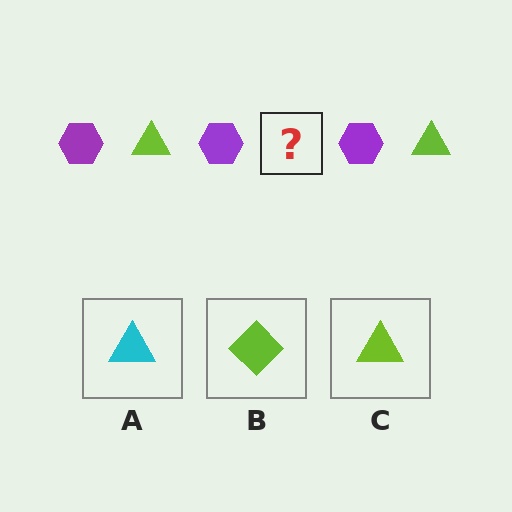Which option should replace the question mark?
Option C.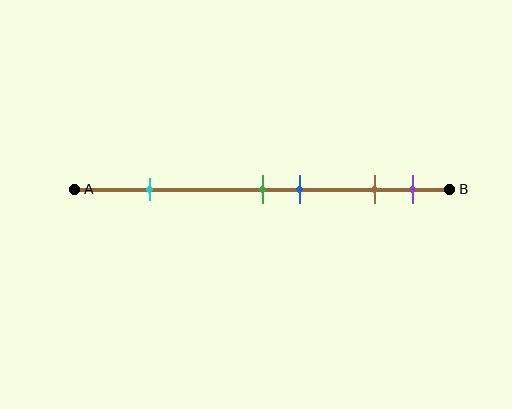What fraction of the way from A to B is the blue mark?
The blue mark is approximately 60% (0.6) of the way from A to B.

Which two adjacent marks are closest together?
The green and blue marks are the closest adjacent pair.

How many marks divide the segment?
There are 5 marks dividing the segment.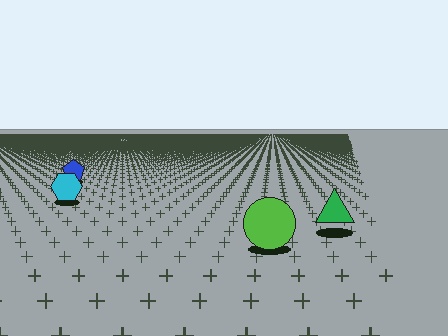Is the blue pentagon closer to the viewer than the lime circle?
No. The lime circle is closer — you can tell from the texture gradient: the ground texture is coarser near it.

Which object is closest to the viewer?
The lime circle is closest. The texture marks near it are larger and more spread out.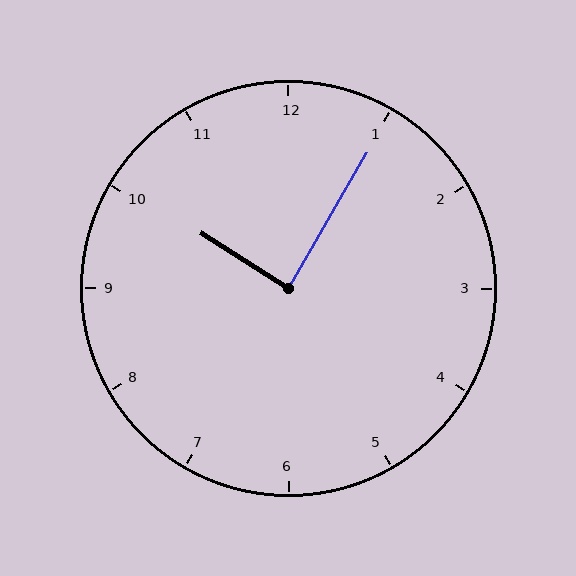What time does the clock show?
10:05.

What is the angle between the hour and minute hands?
Approximately 88 degrees.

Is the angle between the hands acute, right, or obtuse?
It is right.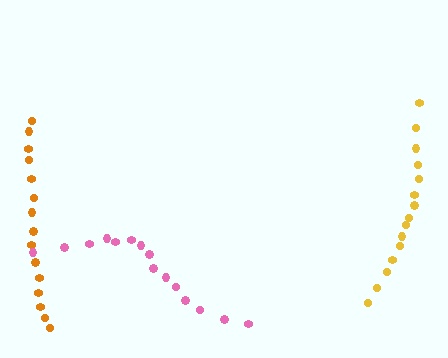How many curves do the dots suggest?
There are 3 distinct paths.